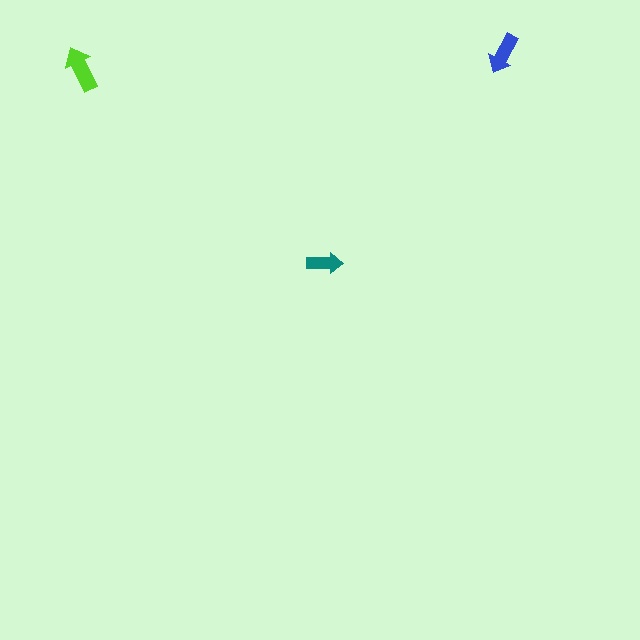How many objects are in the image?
There are 3 objects in the image.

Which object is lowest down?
The teal arrow is bottommost.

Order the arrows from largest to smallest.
the lime one, the blue one, the teal one.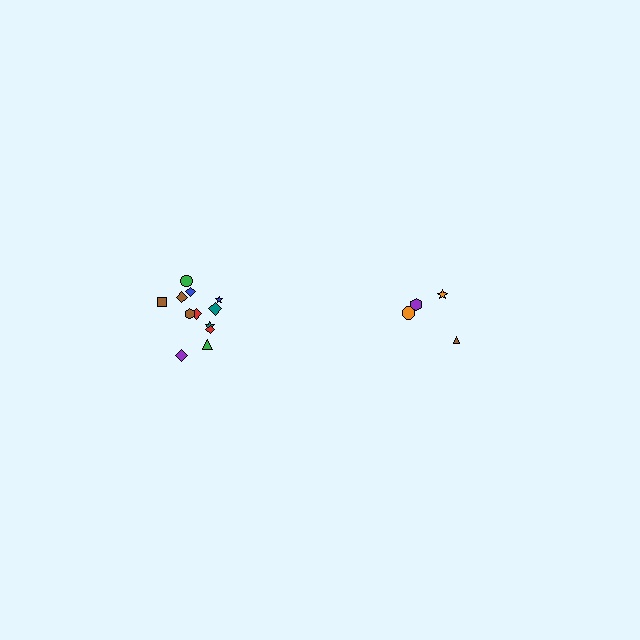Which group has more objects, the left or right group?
The left group.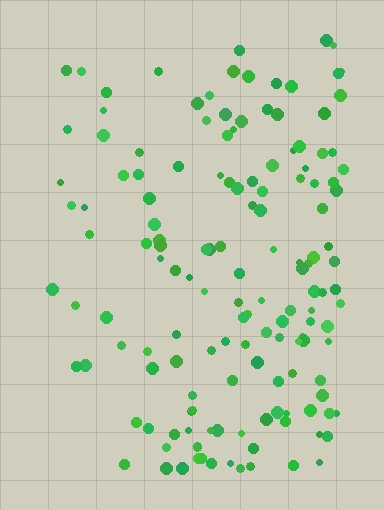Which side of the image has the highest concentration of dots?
The right.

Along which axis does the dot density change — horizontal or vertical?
Horizontal.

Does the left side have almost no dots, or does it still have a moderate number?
Still a moderate number, just noticeably fewer than the right.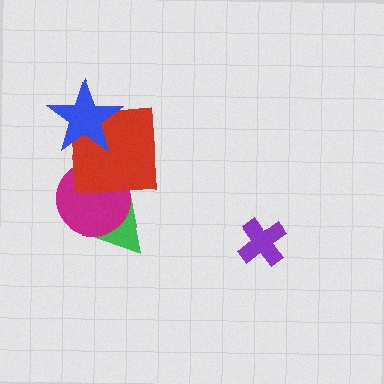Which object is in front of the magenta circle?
The red square is in front of the magenta circle.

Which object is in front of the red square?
The blue star is in front of the red square.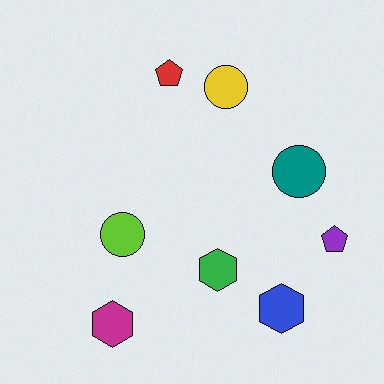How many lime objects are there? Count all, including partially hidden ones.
There is 1 lime object.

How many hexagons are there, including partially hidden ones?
There are 3 hexagons.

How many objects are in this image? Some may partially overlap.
There are 8 objects.